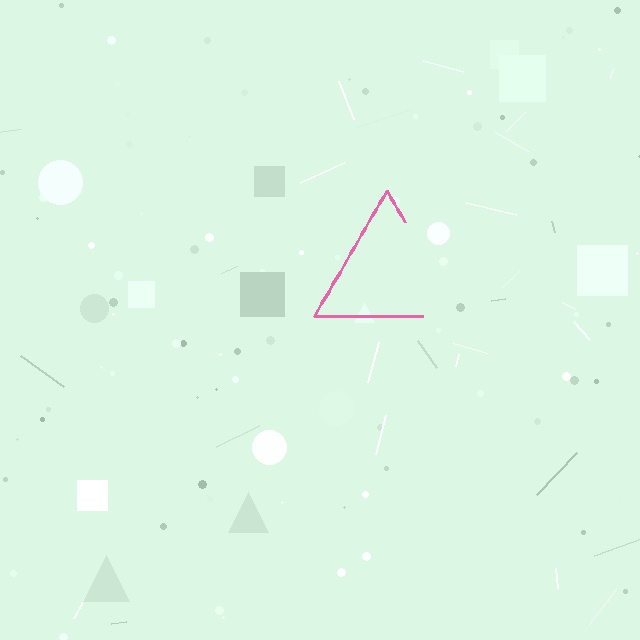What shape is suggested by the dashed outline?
The dashed outline suggests a triangle.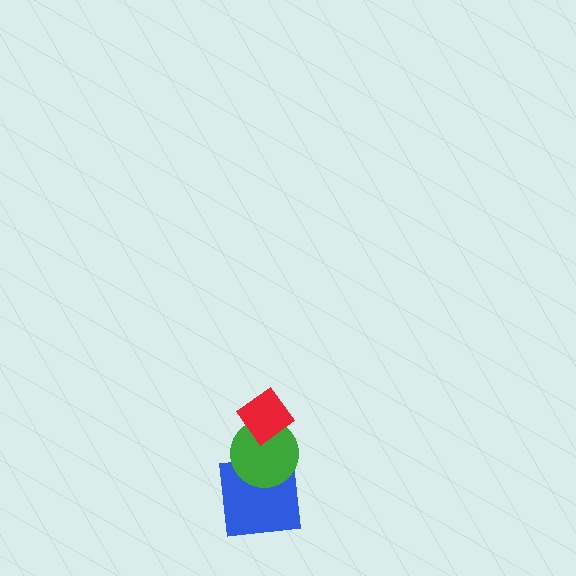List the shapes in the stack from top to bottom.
From top to bottom: the red diamond, the green circle, the blue square.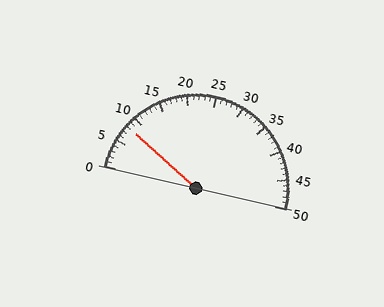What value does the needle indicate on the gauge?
The needle indicates approximately 8.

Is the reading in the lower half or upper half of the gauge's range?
The reading is in the lower half of the range (0 to 50).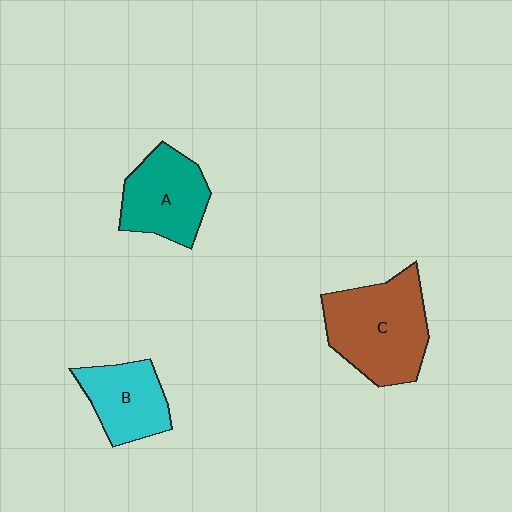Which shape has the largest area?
Shape C (brown).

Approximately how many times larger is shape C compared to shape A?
Approximately 1.4 times.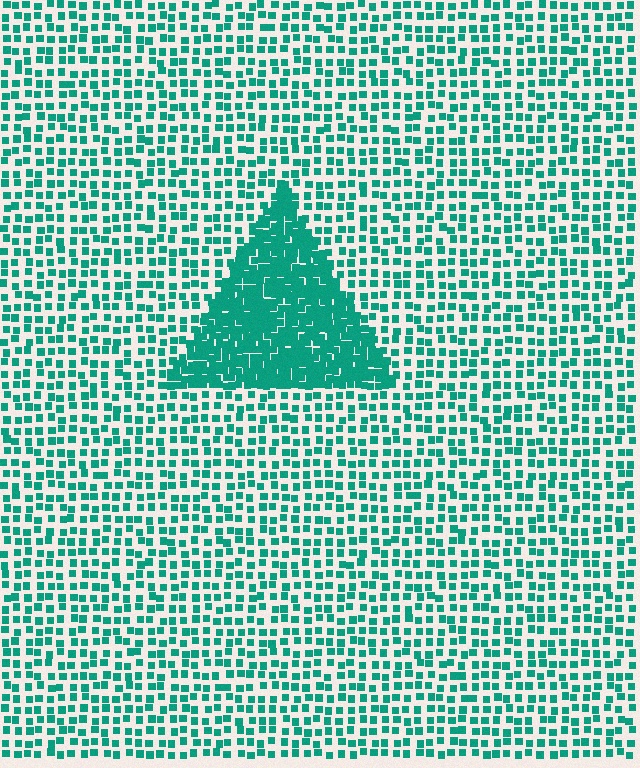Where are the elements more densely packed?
The elements are more densely packed inside the triangle boundary.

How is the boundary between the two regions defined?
The boundary is defined by a change in element density (approximately 2.6x ratio). All elements are the same color, size, and shape.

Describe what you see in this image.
The image contains small teal elements arranged at two different densities. A triangle-shaped region is visible where the elements are more densely packed than the surrounding area.